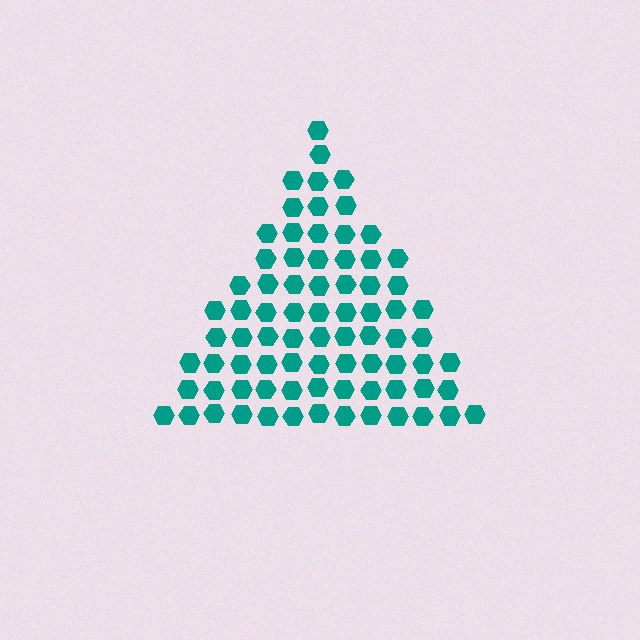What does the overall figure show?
The overall figure shows a triangle.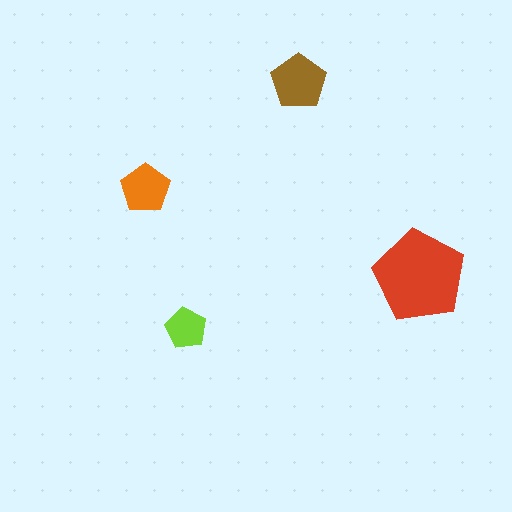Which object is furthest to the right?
The red pentagon is rightmost.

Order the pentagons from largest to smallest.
the red one, the brown one, the orange one, the lime one.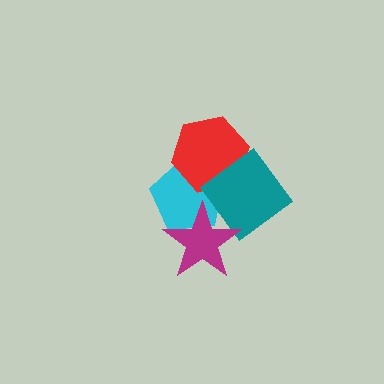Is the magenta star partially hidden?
No, no other shape covers it.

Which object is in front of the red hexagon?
The teal diamond is in front of the red hexagon.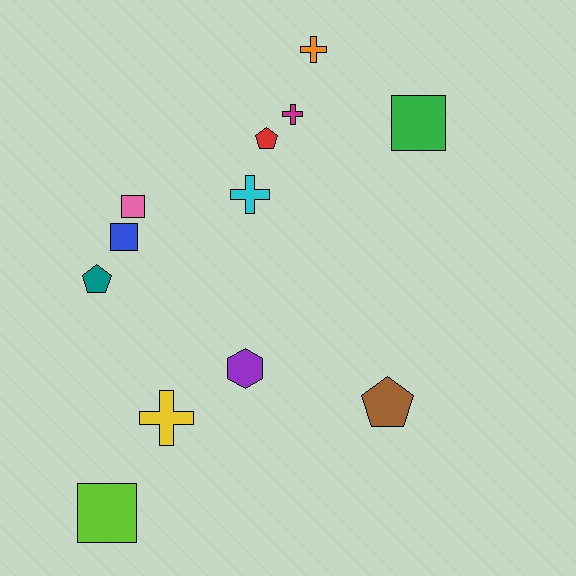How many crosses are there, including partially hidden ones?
There are 4 crosses.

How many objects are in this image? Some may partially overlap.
There are 12 objects.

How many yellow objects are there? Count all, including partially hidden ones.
There is 1 yellow object.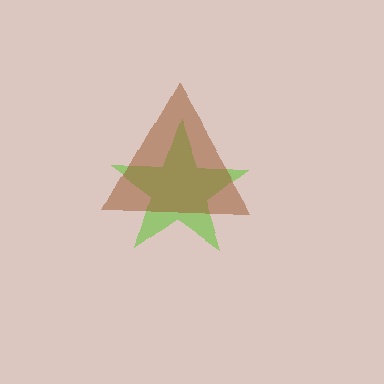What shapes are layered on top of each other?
The layered shapes are: a lime star, a brown triangle.